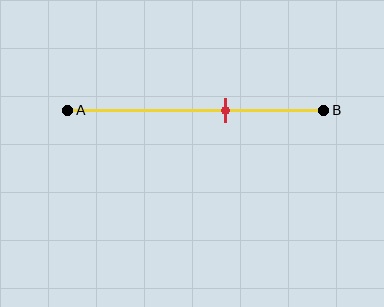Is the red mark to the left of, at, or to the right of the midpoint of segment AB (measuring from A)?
The red mark is to the right of the midpoint of segment AB.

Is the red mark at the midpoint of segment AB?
No, the mark is at about 60% from A, not at the 50% midpoint.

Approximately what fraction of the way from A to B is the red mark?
The red mark is approximately 60% of the way from A to B.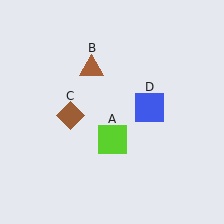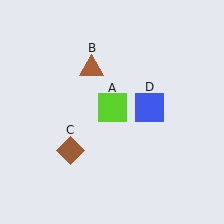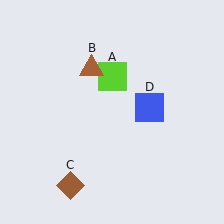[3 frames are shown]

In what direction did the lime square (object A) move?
The lime square (object A) moved up.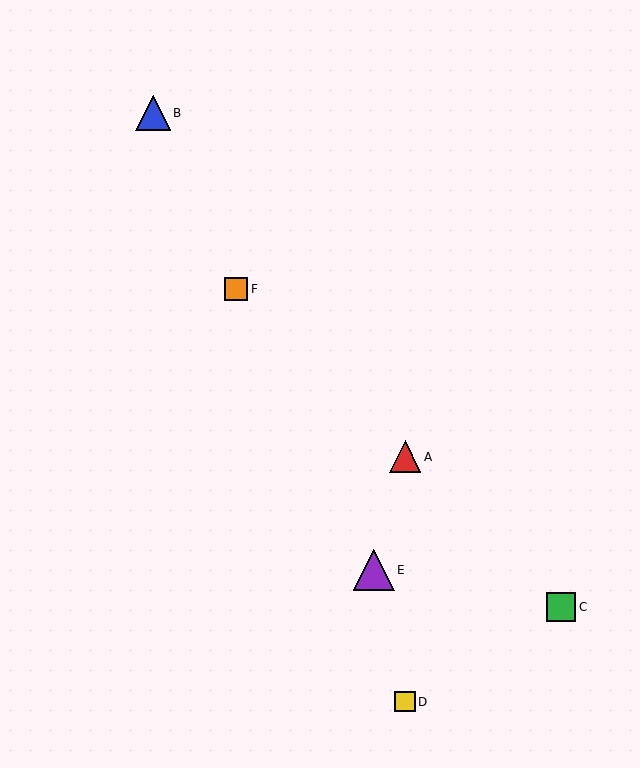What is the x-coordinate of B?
Object B is at x≈153.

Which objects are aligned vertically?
Objects A, D are aligned vertically.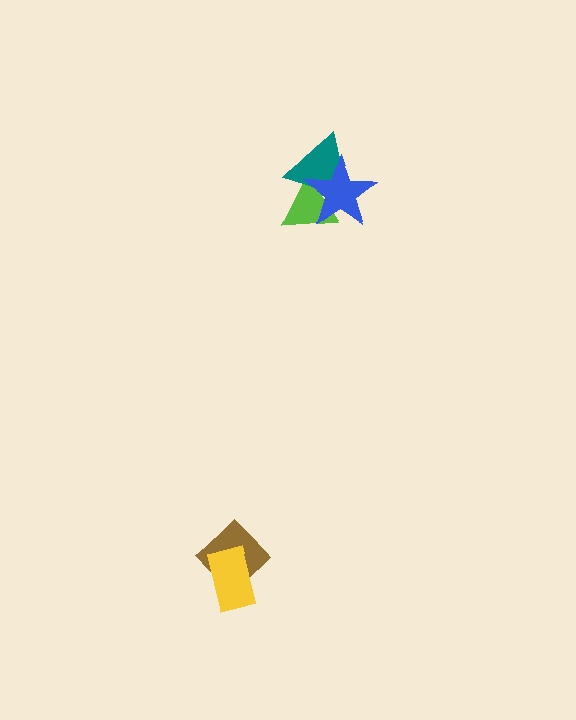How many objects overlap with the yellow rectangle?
1 object overlaps with the yellow rectangle.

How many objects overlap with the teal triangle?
2 objects overlap with the teal triangle.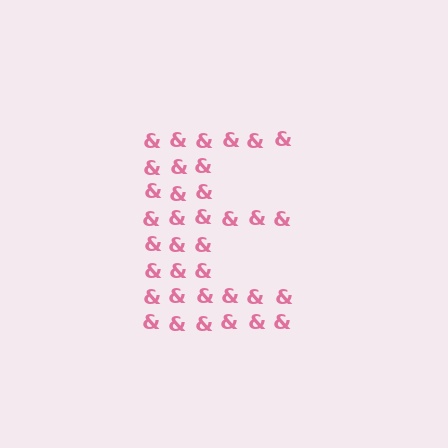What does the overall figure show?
The overall figure shows the letter E.